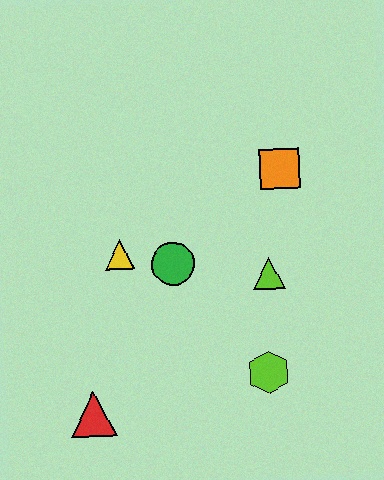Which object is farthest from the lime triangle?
The red triangle is farthest from the lime triangle.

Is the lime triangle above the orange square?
No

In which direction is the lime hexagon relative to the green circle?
The lime hexagon is below the green circle.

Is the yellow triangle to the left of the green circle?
Yes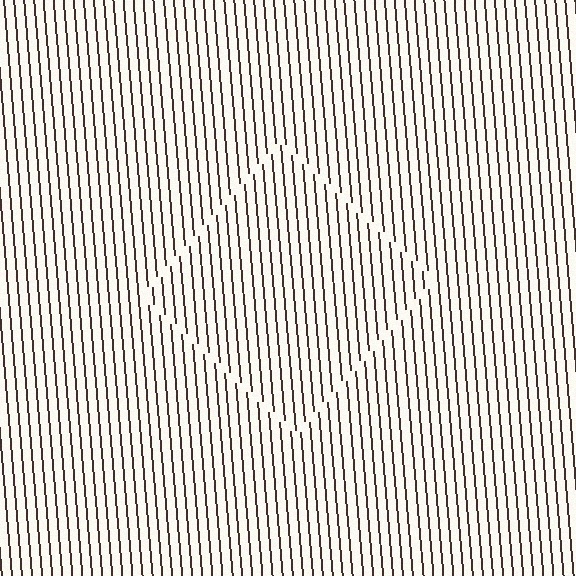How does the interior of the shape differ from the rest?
The interior of the shape contains the same grating, shifted by half a period — the contour is defined by the phase discontinuity where line-ends from the inner and outer gratings abut.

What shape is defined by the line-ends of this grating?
An illusory square. The interior of the shape contains the same grating, shifted by half a period — the contour is defined by the phase discontinuity where line-ends from the inner and outer gratings abut.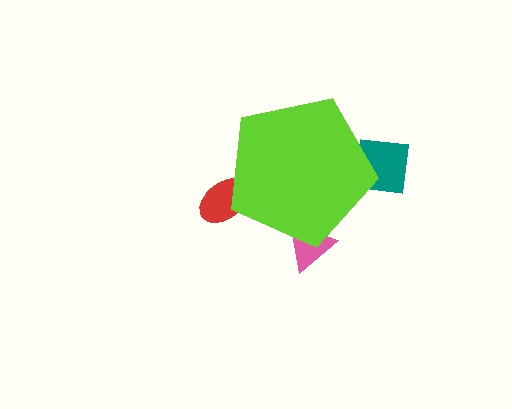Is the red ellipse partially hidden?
Yes, the red ellipse is partially hidden behind the lime pentagon.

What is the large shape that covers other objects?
A lime pentagon.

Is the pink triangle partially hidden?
Yes, the pink triangle is partially hidden behind the lime pentagon.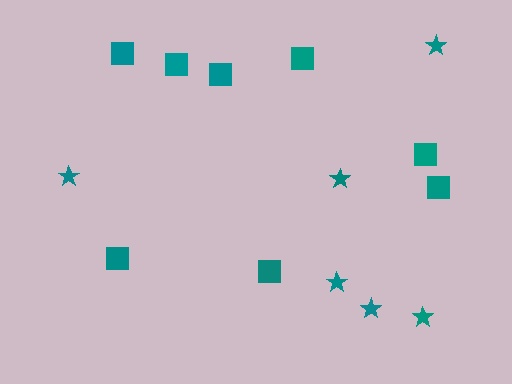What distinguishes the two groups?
There are 2 groups: one group of stars (6) and one group of squares (8).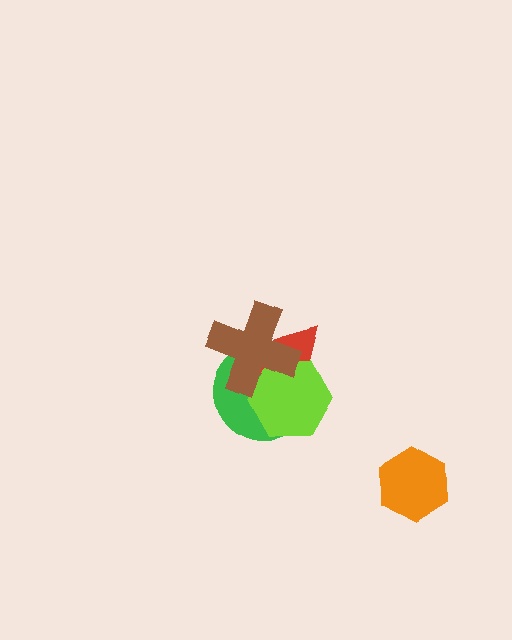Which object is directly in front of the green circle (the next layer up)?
The red triangle is directly in front of the green circle.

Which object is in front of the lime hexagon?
The brown cross is in front of the lime hexagon.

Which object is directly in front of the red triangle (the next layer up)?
The lime hexagon is directly in front of the red triangle.